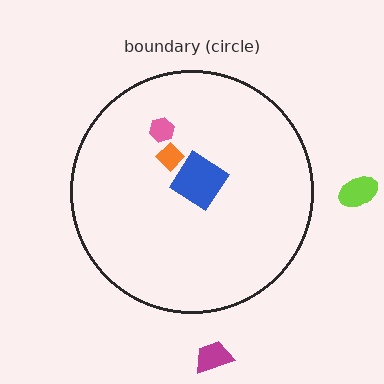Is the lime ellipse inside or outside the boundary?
Outside.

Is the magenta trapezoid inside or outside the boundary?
Outside.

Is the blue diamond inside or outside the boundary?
Inside.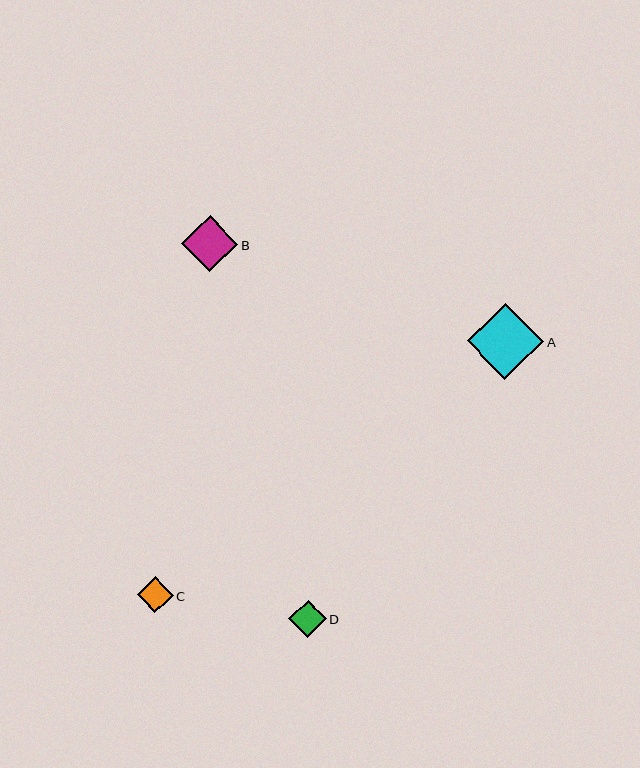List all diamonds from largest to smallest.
From largest to smallest: A, B, D, C.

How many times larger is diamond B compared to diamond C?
Diamond B is approximately 1.6 times the size of diamond C.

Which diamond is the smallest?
Diamond C is the smallest with a size of approximately 35 pixels.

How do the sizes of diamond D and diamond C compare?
Diamond D and diamond C are approximately the same size.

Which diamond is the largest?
Diamond A is the largest with a size of approximately 76 pixels.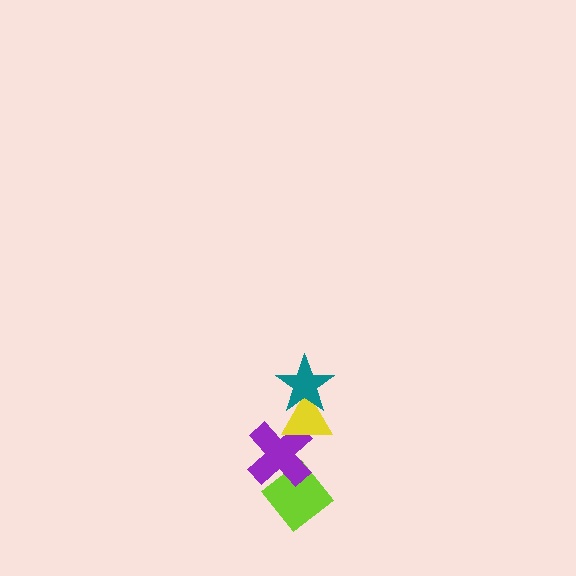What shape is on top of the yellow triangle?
The teal star is on top of the yellow triangle.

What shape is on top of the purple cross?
The yellow triangle is on top of the purple cross.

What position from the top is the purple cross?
The purple cross is 3rd from the top.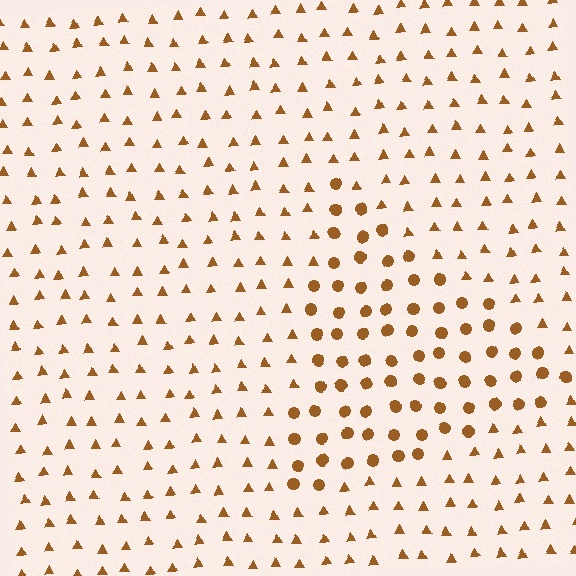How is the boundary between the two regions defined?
The boundary is defined by a change in element shape: circles inside vs. triangles outside. All elements share the same color and spacing.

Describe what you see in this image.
The image is filled with small brown elements arranged in a uniform grid. A triangle-shaped region contains circles, while the surrounding area contains triangles. The boundary is defined purely by the change in element shape.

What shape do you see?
I see a triangle.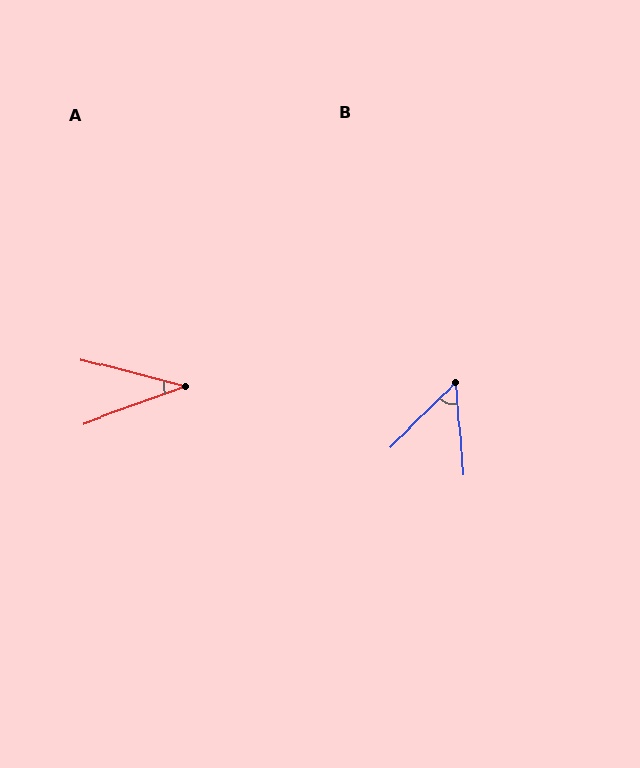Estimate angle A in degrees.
Approximately 35 degrees.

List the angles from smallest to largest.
A (35°), B (50°).